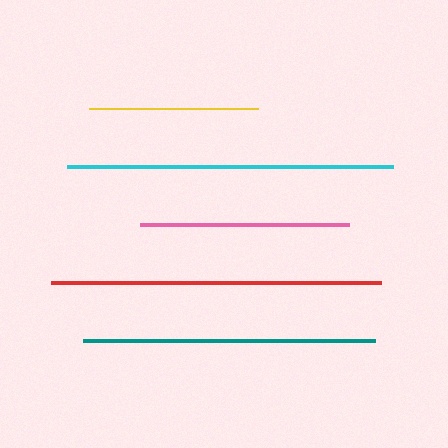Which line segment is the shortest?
The yellow line is the shortest at approximately 169 pixels.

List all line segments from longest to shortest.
From longest to shortest: red, cyan, teal, pink, yellow.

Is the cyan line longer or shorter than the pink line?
The cyan line is longer than the pink line.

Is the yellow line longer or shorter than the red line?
The red line is longer than the yellow line.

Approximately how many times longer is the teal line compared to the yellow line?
The teal line is approximately 1.7 times the length of the yellow line.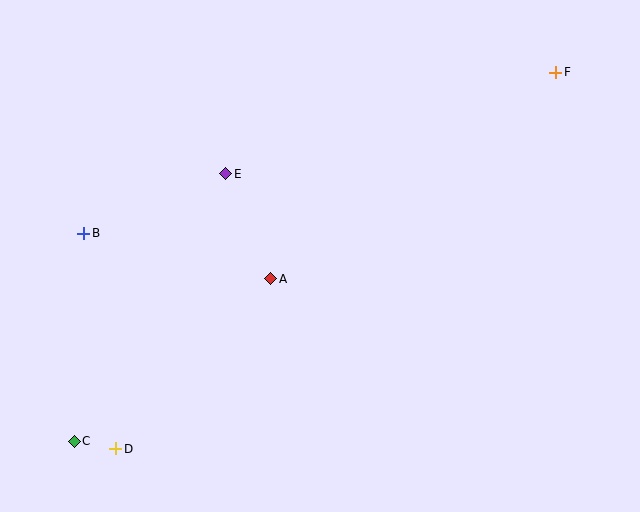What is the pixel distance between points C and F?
The distance between C and F is 607 pixels.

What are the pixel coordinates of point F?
Point F is at (556, 72).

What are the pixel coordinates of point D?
Point D is at (116, 449).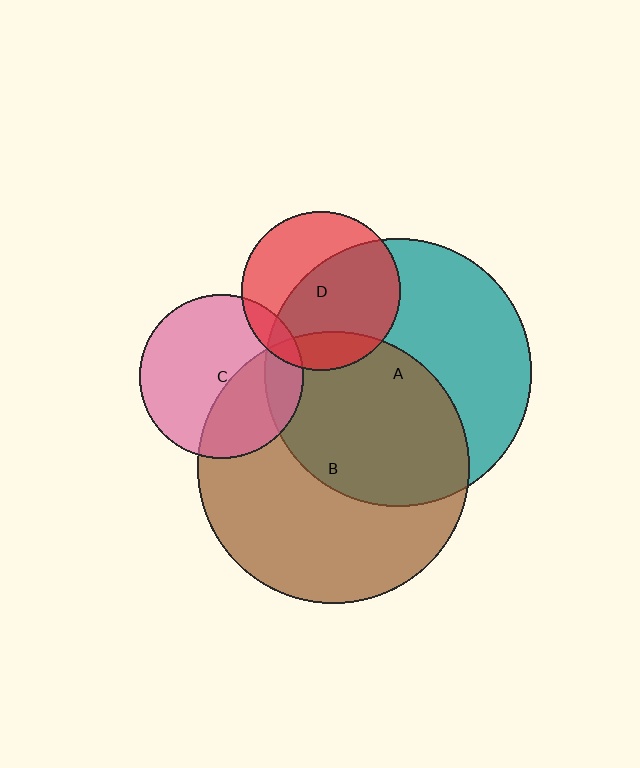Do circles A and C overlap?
Yes.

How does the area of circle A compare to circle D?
Approximately 2.8 times.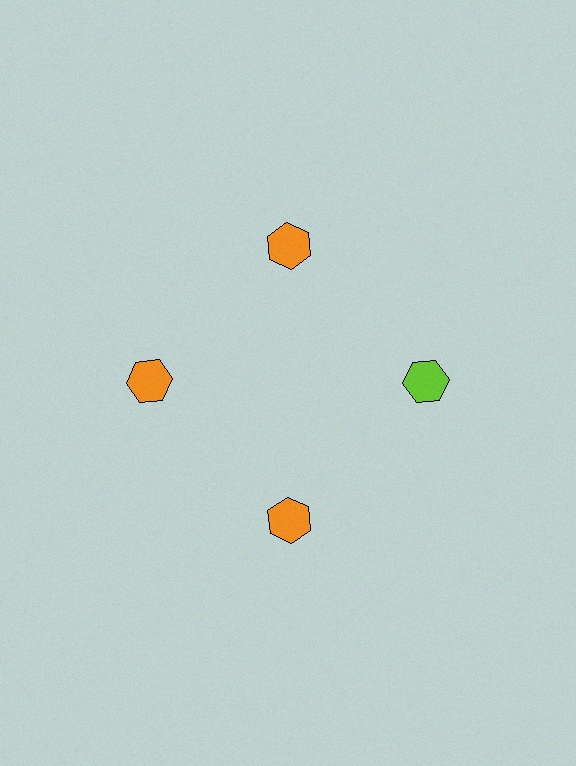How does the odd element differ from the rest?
It has a different color: lime instead of orange.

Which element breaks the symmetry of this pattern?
The lime hexagon at roughly the 3 o'clock position breaks the symmetry. All other shapes are orange hexagons.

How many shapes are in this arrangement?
There are 4 shapes arranged in a ring pattern.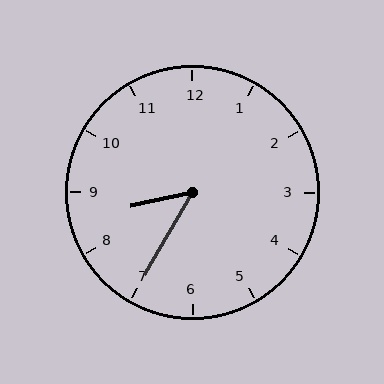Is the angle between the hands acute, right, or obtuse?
It is acute.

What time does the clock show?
8:35.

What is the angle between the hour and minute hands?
Approximately 48 degrees.